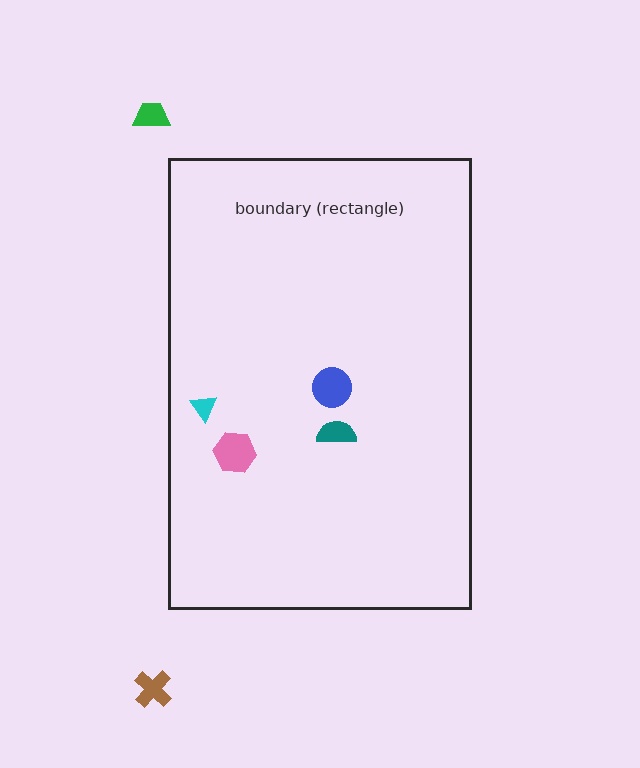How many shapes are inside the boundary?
4 inside, 2 outside.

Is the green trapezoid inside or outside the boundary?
Outside.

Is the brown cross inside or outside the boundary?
Outside.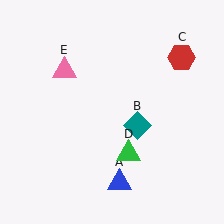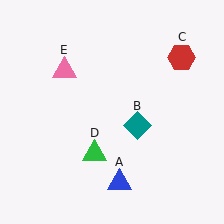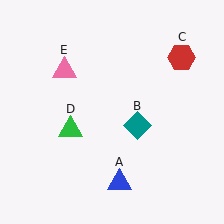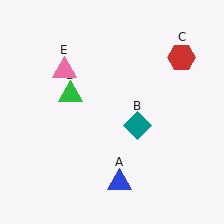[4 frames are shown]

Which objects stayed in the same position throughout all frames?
Blue triangle (object A) and teal diamond (object B) and red hexagon (object C) and pink triangle (object E) remained stationary.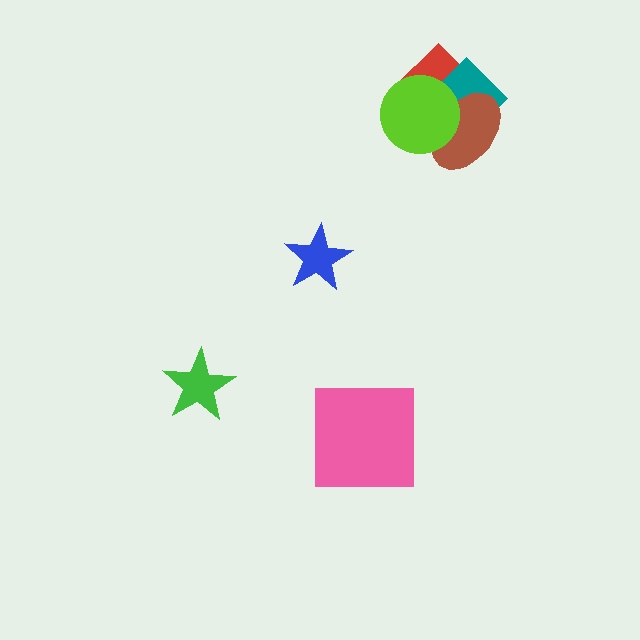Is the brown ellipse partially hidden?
Yes, it is partially covered by another shape.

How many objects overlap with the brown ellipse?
3 objects overlap with the brown ellipse.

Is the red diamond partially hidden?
Yes, it is partially covered by another shape.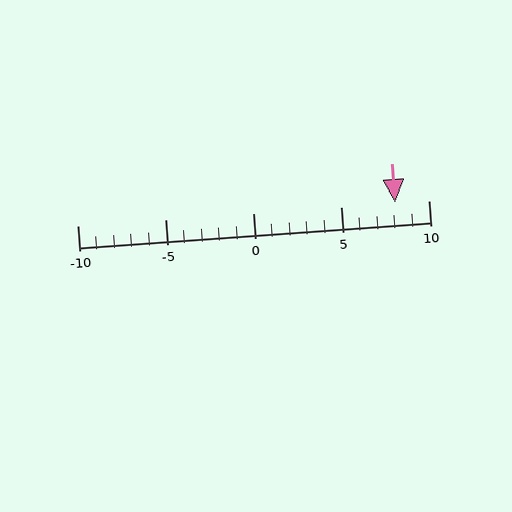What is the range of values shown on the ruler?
The ruler shows values from -10 to 10.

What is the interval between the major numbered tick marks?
The major tick marks are spaced 5 units apart.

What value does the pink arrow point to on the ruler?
The pink arrow points to approximately 8.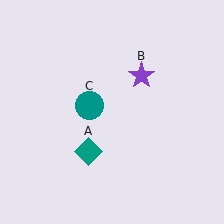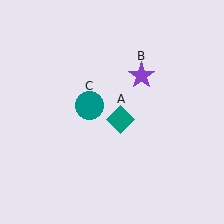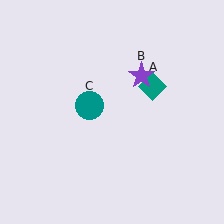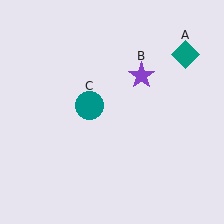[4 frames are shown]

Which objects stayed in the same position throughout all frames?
Purple star (object B) and teal circle (object C) remained stationary.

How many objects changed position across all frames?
1 object changed position: teal diamond (object A).